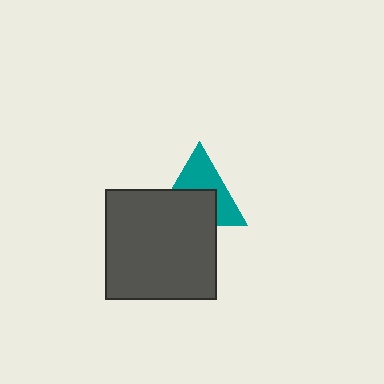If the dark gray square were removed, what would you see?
You would see the complete teal triangle.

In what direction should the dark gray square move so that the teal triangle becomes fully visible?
The dark gray square should move down. That is the shortest direction to clear the overlap and leave the teal triangle fully visible.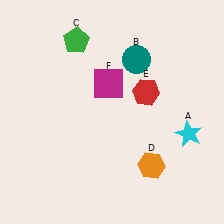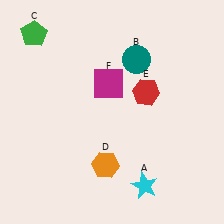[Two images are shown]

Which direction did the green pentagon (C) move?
The green pentagon (C) moved left.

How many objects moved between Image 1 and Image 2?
3 objects moved between the two images.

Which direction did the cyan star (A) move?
The cyan star (A) moved down.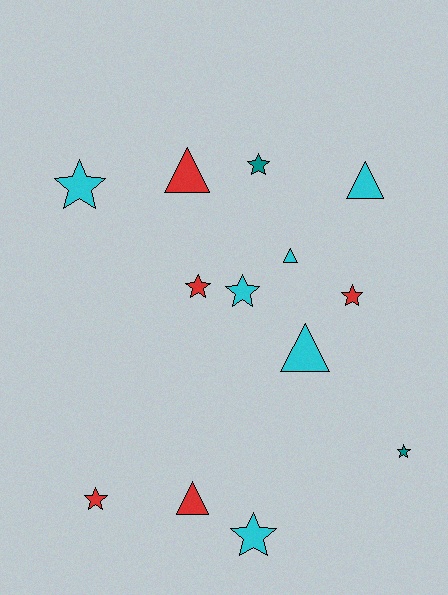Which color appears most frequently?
Cyan, with 6 objects.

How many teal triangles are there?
There are no teal triangles.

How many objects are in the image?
There are 13 objects.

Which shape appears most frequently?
Star, with 8 objects.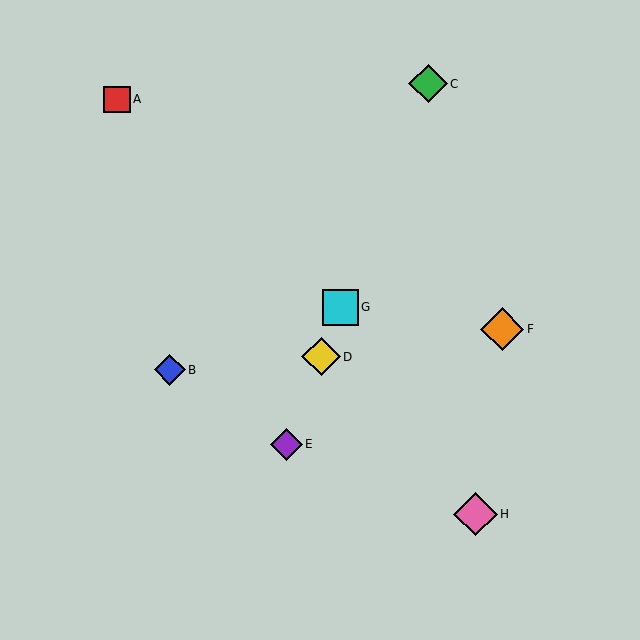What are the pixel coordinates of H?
Object H is at (475, 514).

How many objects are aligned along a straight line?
4 objects (C, D, E, G) are aligned along a straight line.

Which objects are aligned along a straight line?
Objects C, D, E, G are aligned along a straight line.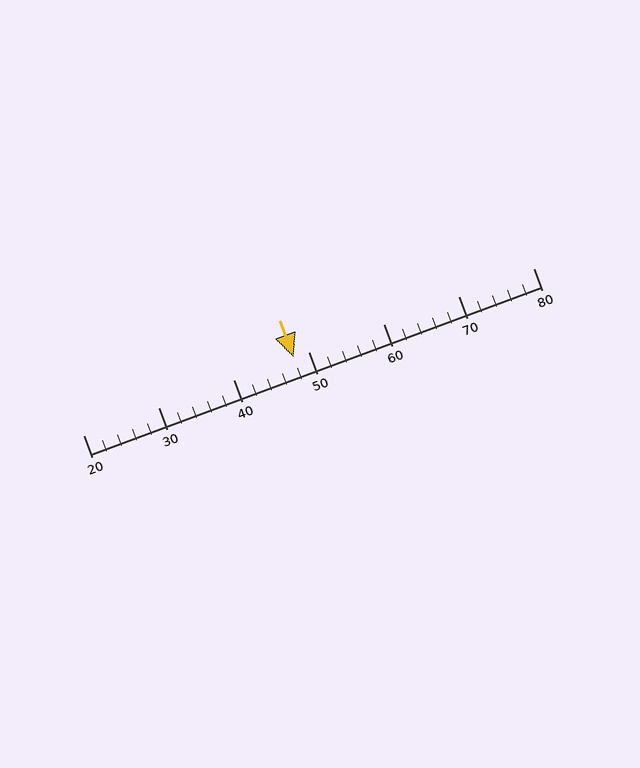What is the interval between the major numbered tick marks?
The major tick marks are spaced 10 units apart.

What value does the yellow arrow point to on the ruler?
The yellow arrow points to approximately 48.